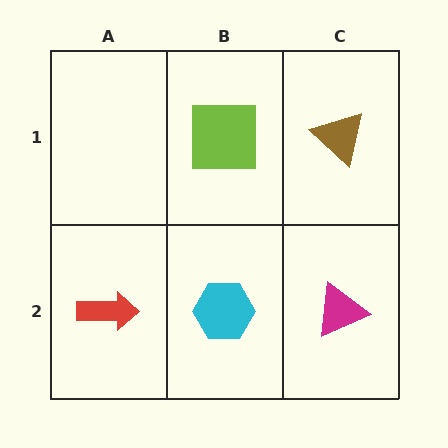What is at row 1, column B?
A lime square.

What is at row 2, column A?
A red arrow.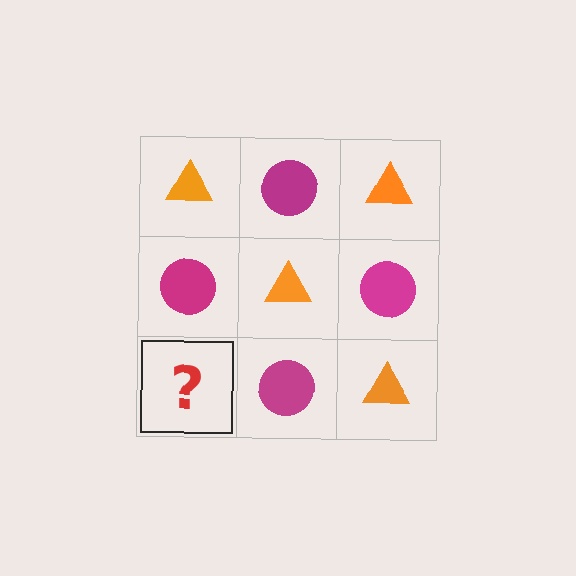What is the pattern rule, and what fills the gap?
The rule is that it alternates orange triangle and magenta circle in a checkerboard pattern. The gap should be filled with an orange triangle.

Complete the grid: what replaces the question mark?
The question mark should be replaced with an orange triangle.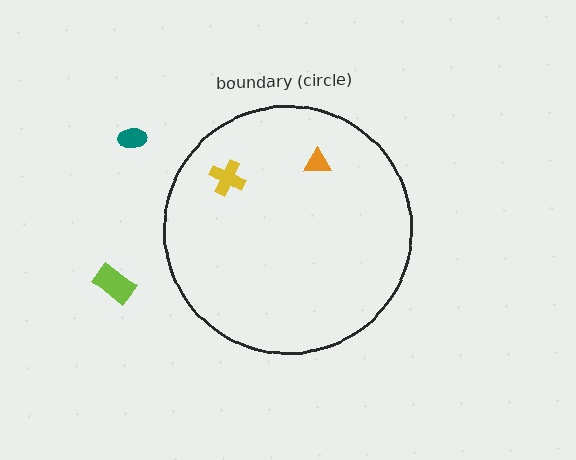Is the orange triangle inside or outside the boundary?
Inside.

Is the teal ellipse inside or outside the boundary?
Outside.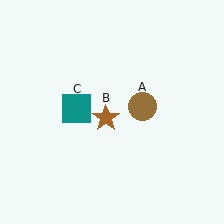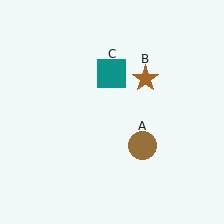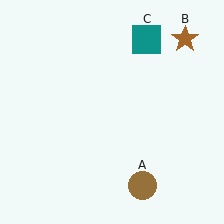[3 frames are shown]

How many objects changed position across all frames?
3 objects changed position: brown circle (object A), brown star (object B), teal square (object C).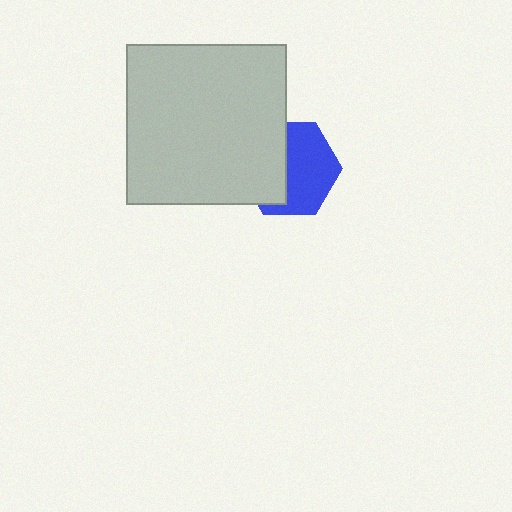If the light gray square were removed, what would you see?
You would see the complete blue hexagon.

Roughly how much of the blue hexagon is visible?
About half of it is visible (roughly 56%).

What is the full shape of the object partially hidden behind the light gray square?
The partially hidden object is a blue hexagon.